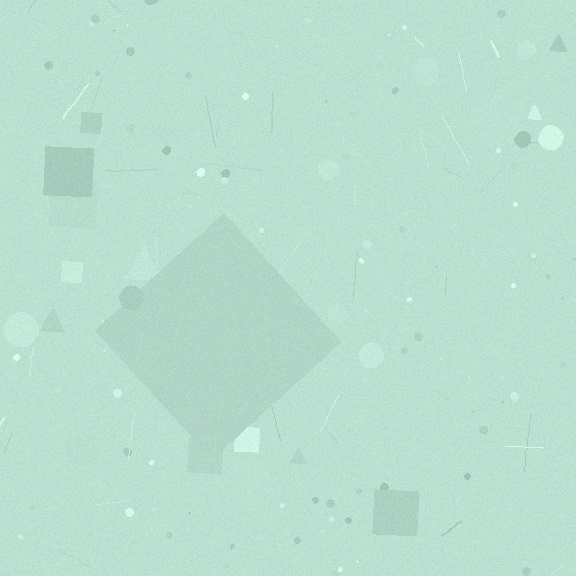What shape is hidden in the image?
A diamond is hidden in the image.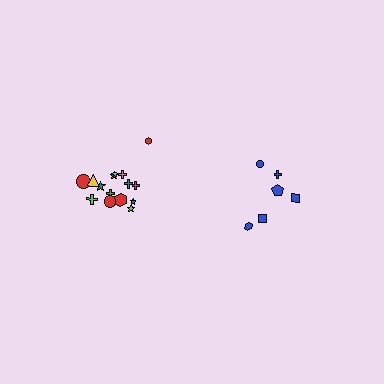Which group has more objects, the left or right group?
The left group.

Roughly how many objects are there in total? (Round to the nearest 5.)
Roughly 20 objects in total.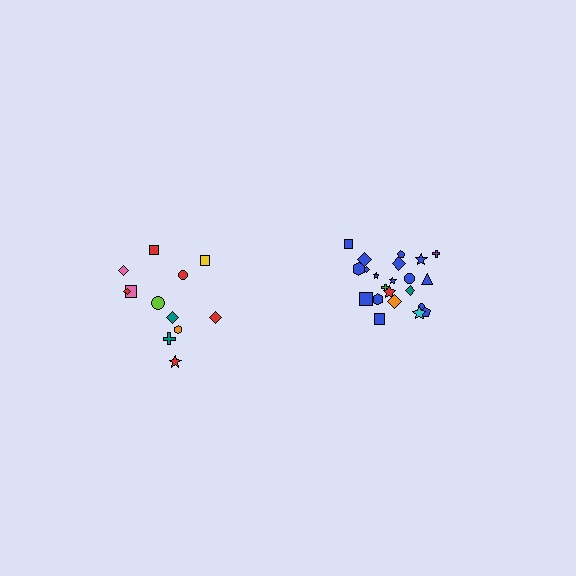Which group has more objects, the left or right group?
The right group.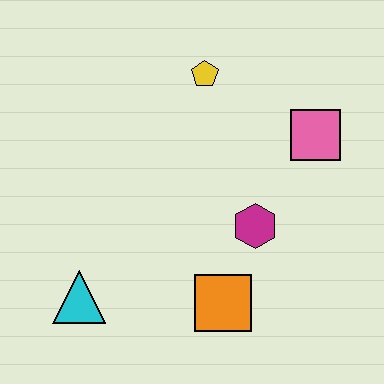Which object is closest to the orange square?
The magenta hexagon is closest to the orange square.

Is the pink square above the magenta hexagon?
Yes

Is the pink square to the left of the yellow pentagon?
No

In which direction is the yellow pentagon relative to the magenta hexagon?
The yellow pentagon is above the magenta hexagon.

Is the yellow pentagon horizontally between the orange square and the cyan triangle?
Yes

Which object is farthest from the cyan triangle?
The pink square is farthest from the cyan triangle.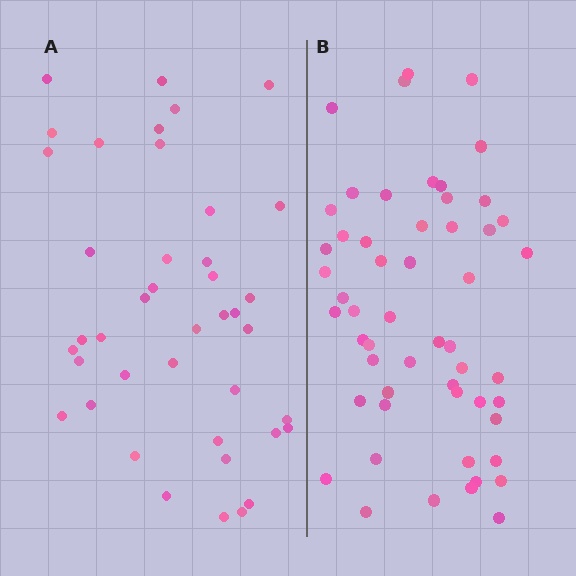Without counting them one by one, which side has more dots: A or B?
Region B (the right region) has more dots.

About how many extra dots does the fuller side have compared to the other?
Region B has approximately 15 more dots than region A.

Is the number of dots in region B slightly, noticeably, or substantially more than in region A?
Region B has noticeably more, but not dramatically so. The ratio is roughly 1.3 to 1.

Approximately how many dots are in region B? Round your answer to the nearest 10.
About 50 dots. (The exact count is 54, which rounds to 50.)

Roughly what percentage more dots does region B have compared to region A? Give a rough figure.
About 30% more.